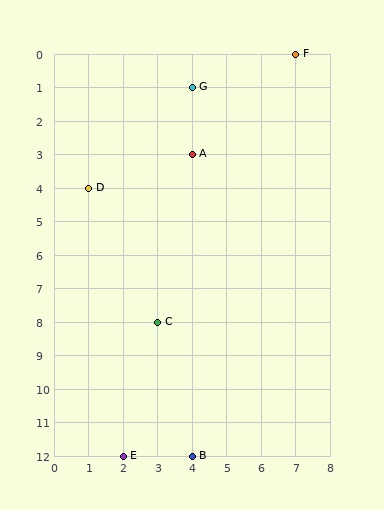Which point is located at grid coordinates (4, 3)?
Point A is at (4, 3).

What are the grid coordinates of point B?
Point B is at grid coordinates (4, 12).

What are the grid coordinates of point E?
Point E is at grid coordinates (2, 12).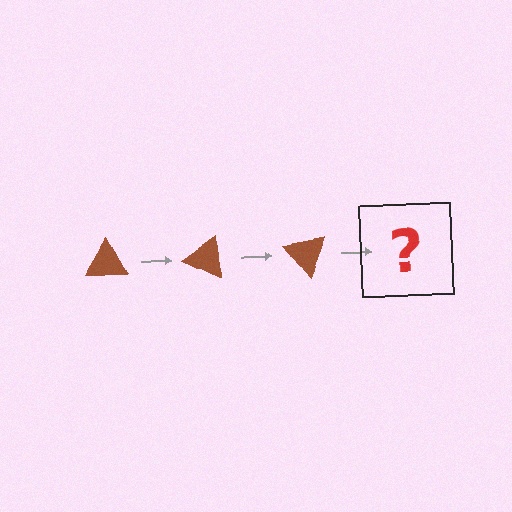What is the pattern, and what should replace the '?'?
The pattern is that the triangle rotates 25 degrees each step. The '?' should be a brown triangle rotated 75 degrees.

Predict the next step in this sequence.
The next step is a brown triangle rotated 75 degrees.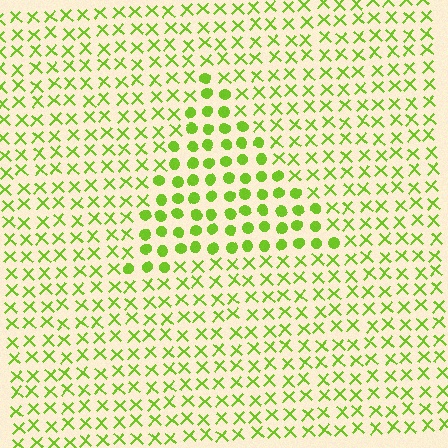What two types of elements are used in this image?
The image uses circles inside the triangle region and X marks outside it.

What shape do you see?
I see a triangle.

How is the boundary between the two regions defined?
The boundary is defined by a change in element shape: circles inside vs. X marks outside. All elements share the same color and spacing.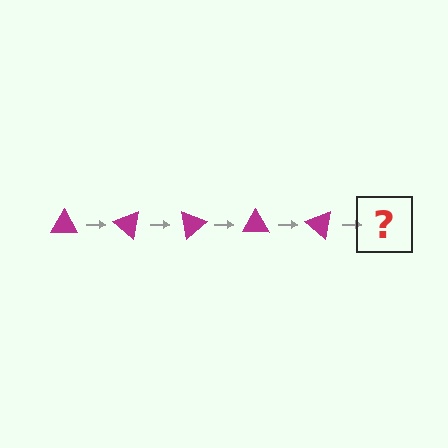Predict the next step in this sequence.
The next step is a magenta triangle rotated 200 degrees.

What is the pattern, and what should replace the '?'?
The pattern is that the triangle rotates 40 degrees each step. The '?' should be a magenta triangle rotated 200 degrees.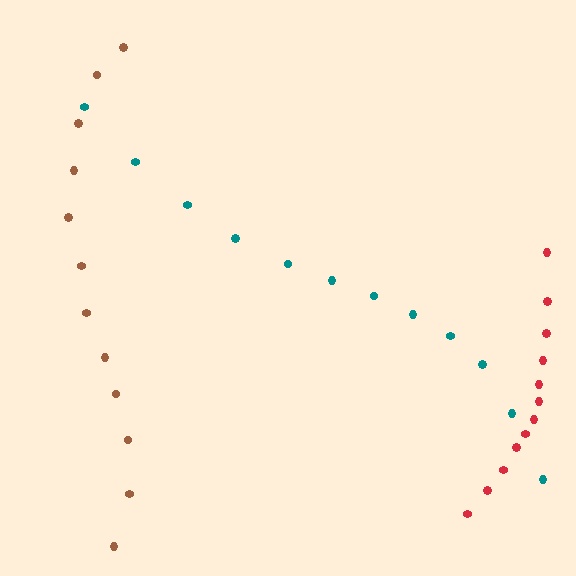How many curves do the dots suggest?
There are 3 distinct paths.